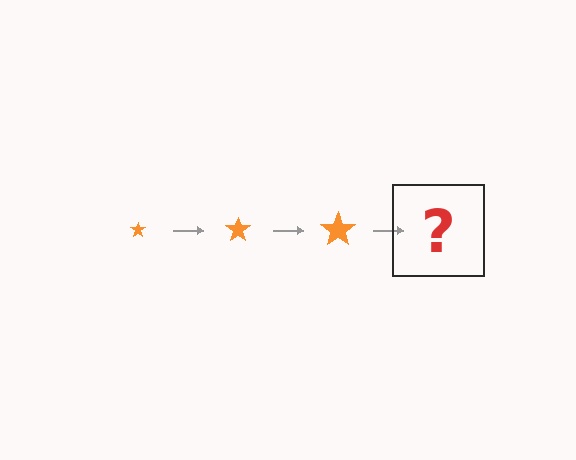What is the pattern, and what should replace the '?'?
The pattern is that the star gets progressively larger each step. The '?' should be an orange star, larger than the previous one.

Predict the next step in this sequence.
The next step is an orange star, larger than the previous one.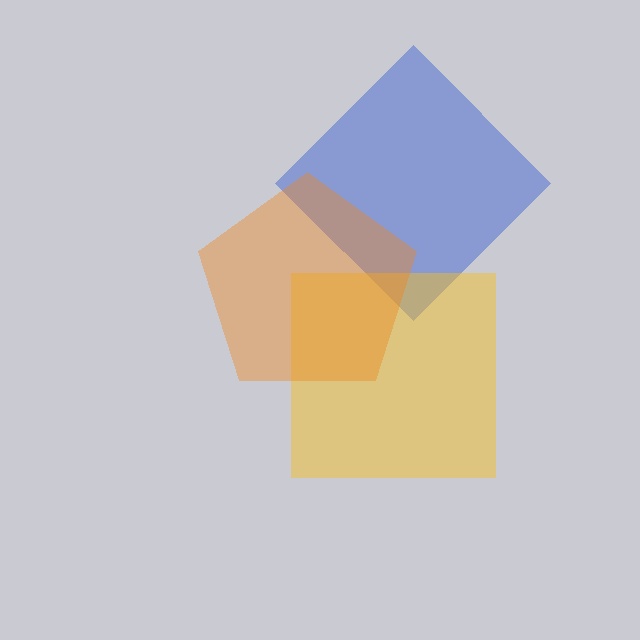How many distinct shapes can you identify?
There are 3 distinct shapes: a blue diamond, a yellow square, an orange pentagon.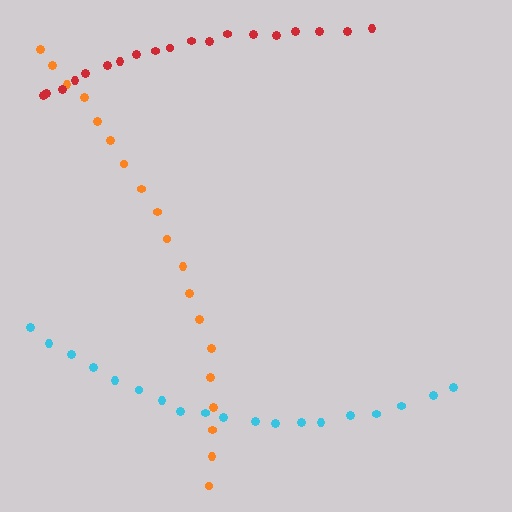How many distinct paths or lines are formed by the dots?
There are 3 distinct paths.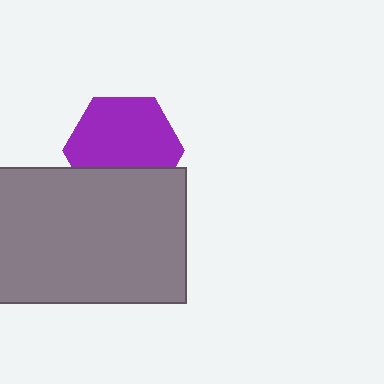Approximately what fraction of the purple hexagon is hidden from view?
Roughly 30% of the purple hexagon is hidden behind the gray rectangle.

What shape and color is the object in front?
The object in front is a gray rectangle.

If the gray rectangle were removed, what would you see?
You would see the complete purple hexagon.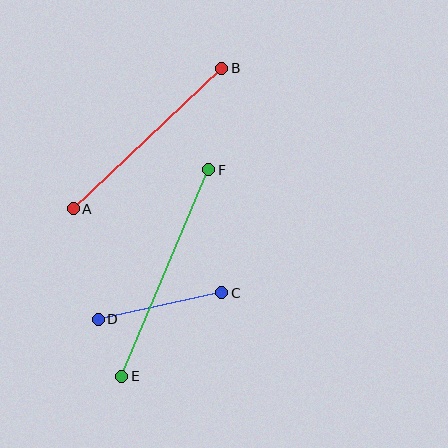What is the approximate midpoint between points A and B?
The midpoint is at approximately (147, 138) pixels.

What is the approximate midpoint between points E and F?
The midpoint is at approximately (165, 273) pixels.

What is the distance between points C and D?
The distance is approximately 126 pixels.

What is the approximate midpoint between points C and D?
The midpoint is at approximately (160, 306) pixels.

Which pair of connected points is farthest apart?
Points E and F are farthest apart.